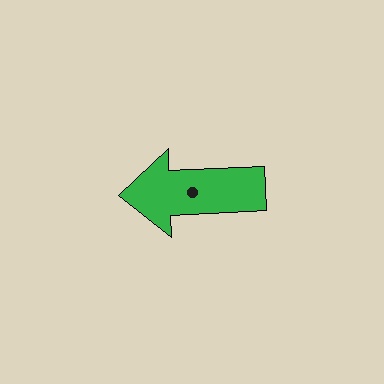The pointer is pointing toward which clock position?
Roughly 9 o'clock.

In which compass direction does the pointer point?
West.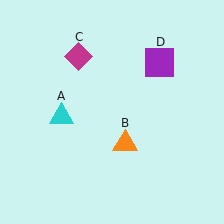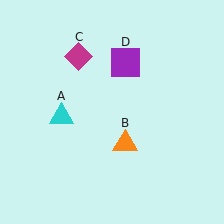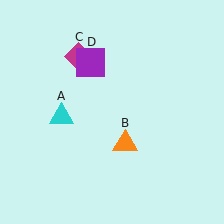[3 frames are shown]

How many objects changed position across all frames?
1 object changed position: purple square (object D).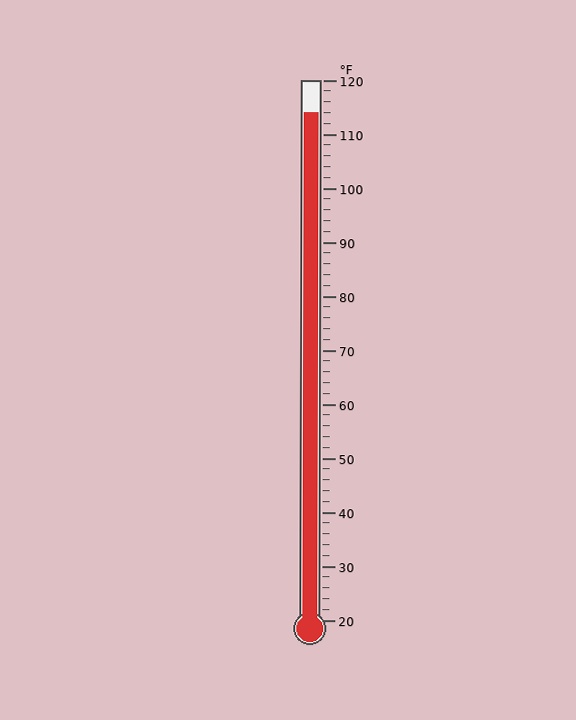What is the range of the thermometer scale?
The thermometer scale ranges from 20°F to 120°F.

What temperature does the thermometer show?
The thermometer shows approximately 114°F.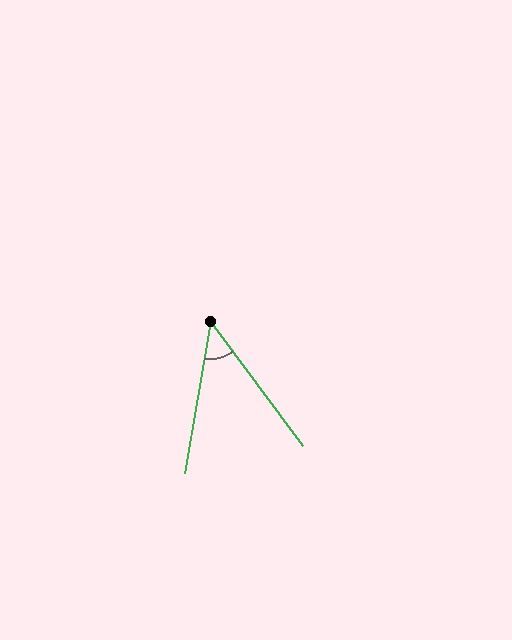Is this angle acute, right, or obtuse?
It is acute.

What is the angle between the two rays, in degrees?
Approximately 46 degrees.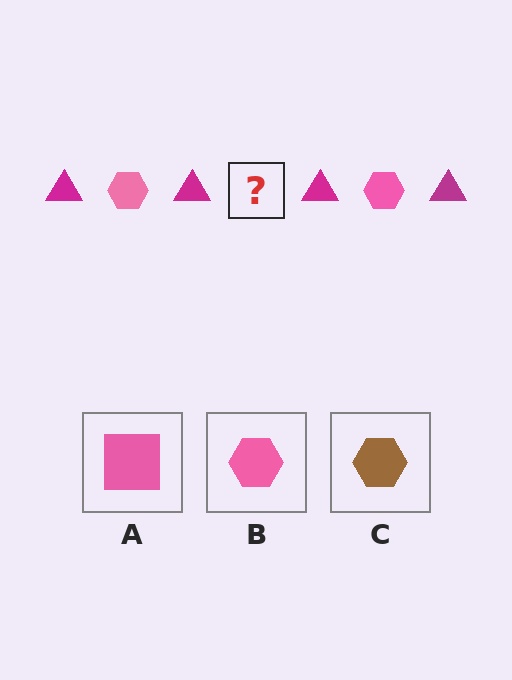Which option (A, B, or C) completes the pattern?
B.